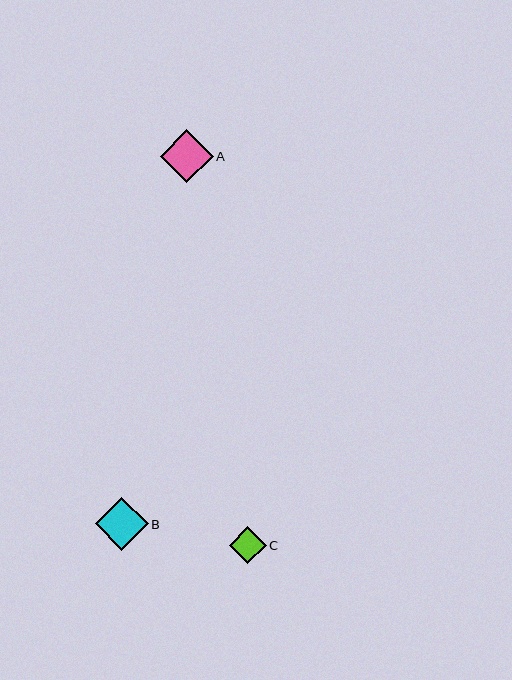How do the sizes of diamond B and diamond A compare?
Diamond B and diamond A are approximately the same size.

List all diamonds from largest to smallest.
From largest to smallest: B, A, C.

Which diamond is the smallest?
Diamond C is the smallest with a size of approximately 36 pixels.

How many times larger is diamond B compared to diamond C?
Diamond B is approximately 1.5 times the size of diamond C.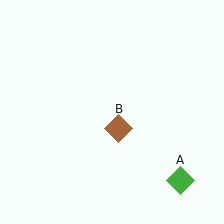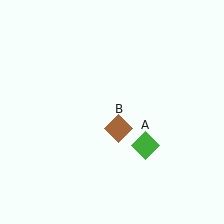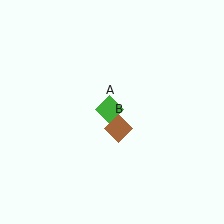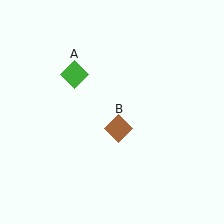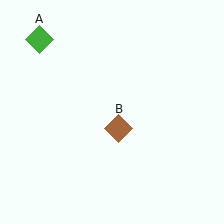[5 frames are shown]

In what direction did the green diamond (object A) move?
The green diamond (object A) moved up and to the left.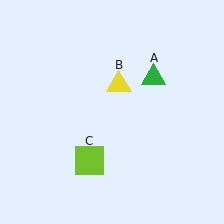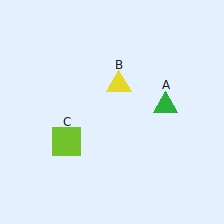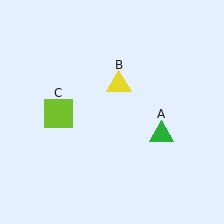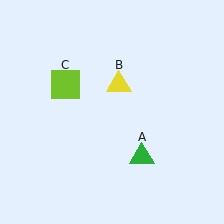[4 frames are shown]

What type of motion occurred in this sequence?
The green triangle (object A), lime square (object C) rotated clockwise around the center of the scene.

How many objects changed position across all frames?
2 objects changed position: green triangle (object A), lime square (object C).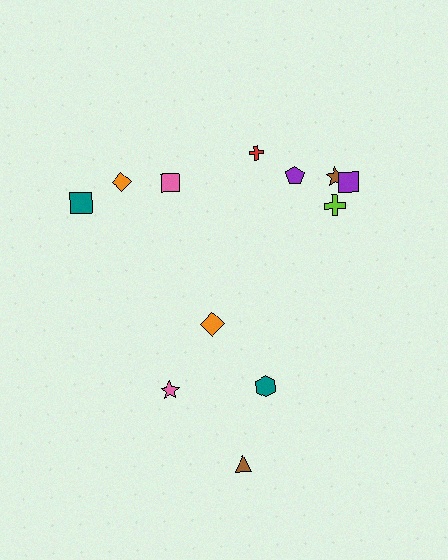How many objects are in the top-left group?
There are 3 objects.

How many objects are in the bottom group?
There are 4 objects.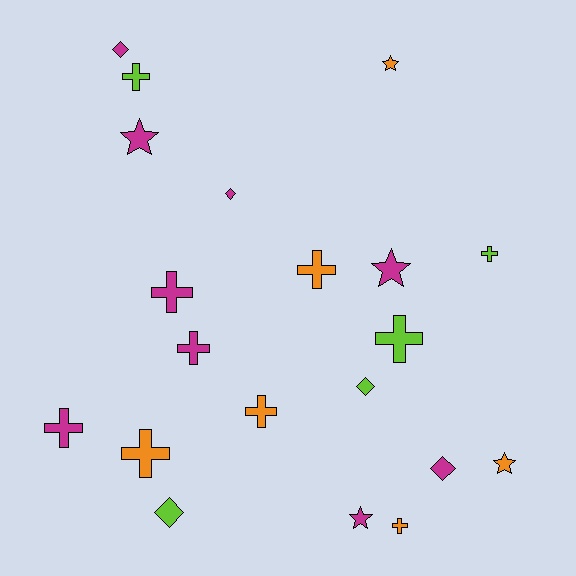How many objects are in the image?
There are 20 objects.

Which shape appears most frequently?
Cross, with 10 objects.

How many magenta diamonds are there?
There are 3 magenta diamonds.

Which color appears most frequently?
Magenta, with 9 objects.